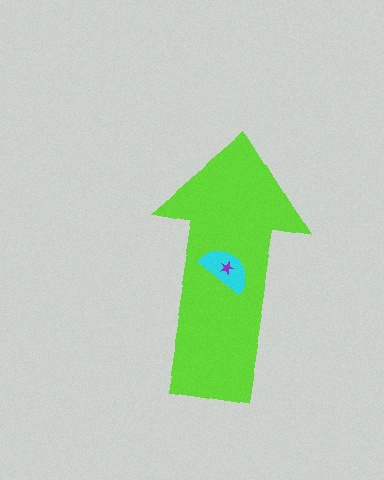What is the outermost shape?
The lime arrow.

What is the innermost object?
The purple star.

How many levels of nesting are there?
3.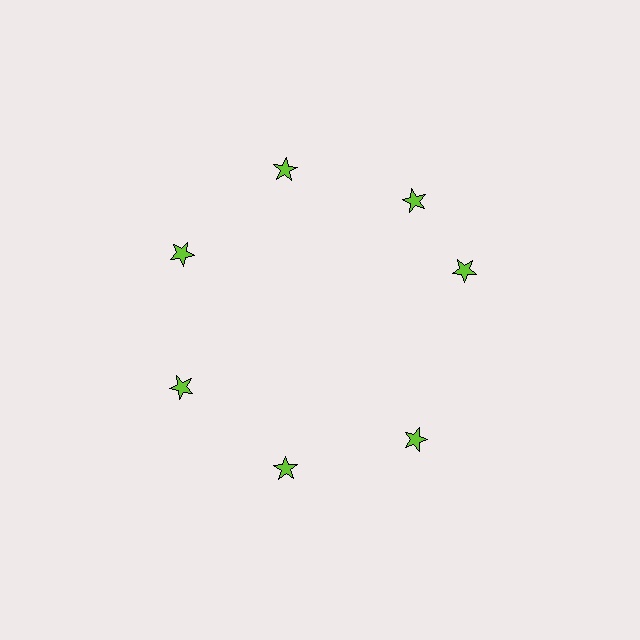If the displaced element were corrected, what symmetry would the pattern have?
It would have 7-fold rotational symmetry — the pattern would map onto itself every 51 degrees.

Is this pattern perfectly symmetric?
No. The 7 lime stars are arranged in a ring, but one element near the 3 o'clock position is rotated out of alignment along the ring, breaking the 7-fold rotational symmetry.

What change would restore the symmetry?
The symmetry would be restored by rotating it back into even spacing with its neighbors so that all 7 stars sit at equal angles and equal distance from the center.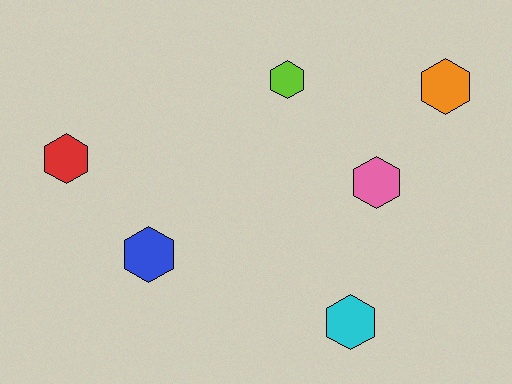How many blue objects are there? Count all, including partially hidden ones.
There is 1 blue object.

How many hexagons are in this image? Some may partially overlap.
There are 6 hexagons.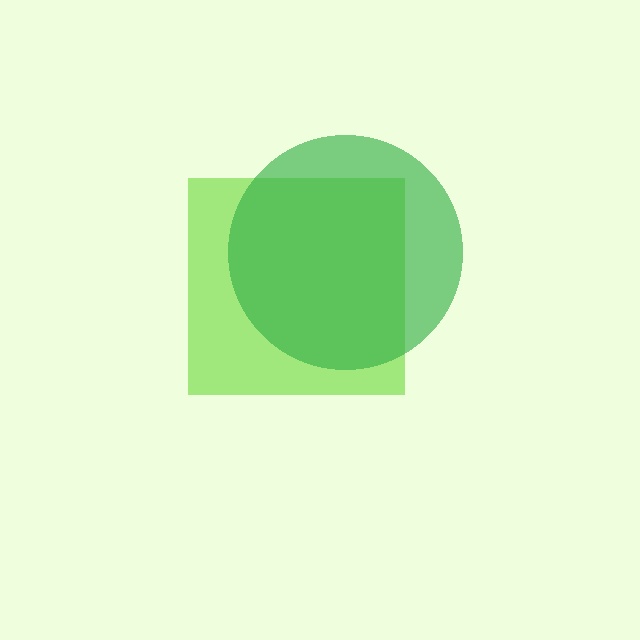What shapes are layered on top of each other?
The layered shapes are: a lime square, a green circle.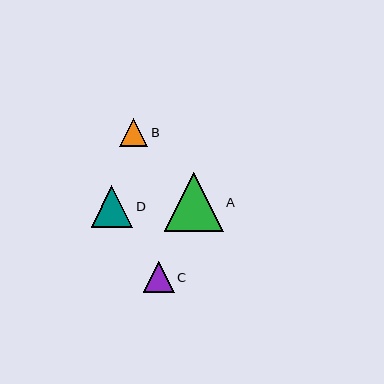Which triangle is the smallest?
Triangle B is the smallest with a size of approximately 29 pixels.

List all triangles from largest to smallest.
From largest to smallest: A, D, C, B.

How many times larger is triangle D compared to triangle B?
Triangle D is approximately 1.5 times the size of triangle B.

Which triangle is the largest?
Triangle A is the largest with a size of approximately 58 pixels.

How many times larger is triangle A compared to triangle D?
Triangle A is approximately 1.4 times the size of triangle D.